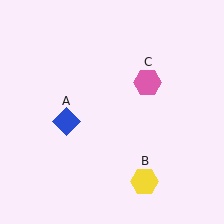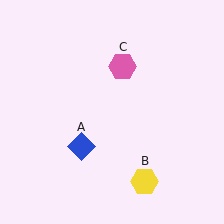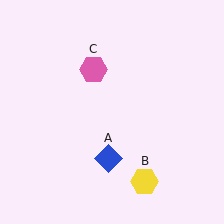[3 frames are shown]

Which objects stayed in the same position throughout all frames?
Yellow hexagon (object B) remained stationary.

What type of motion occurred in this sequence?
The blue diamond (object A), pink hexagon (object C) rotated counterclockwise around the center of the scene.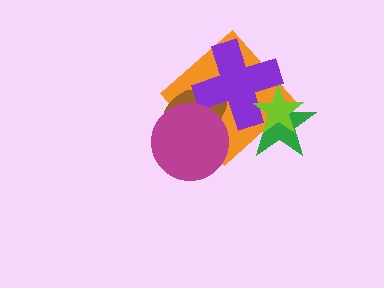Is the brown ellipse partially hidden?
Yes, it is partially covered by another shape.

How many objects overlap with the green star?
3 objects overlap with the green star.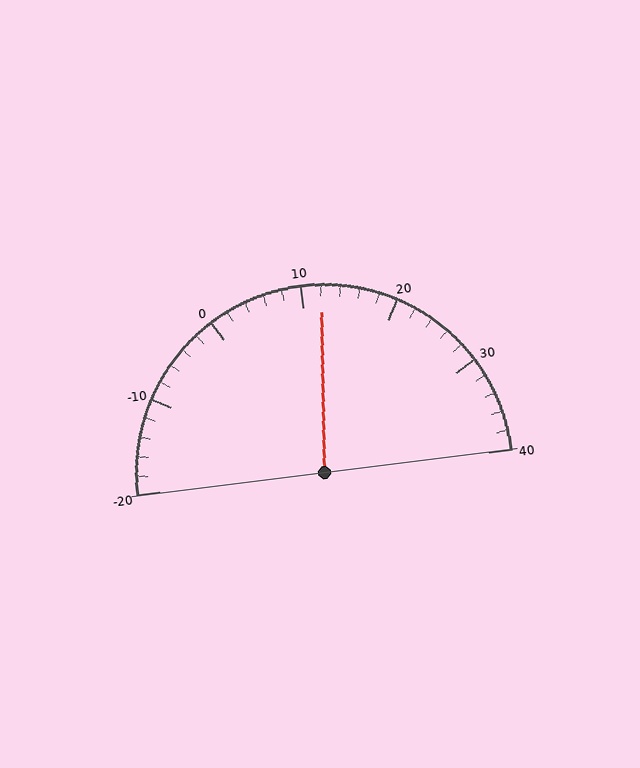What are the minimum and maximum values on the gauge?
The gauge ranges from -20 to 40.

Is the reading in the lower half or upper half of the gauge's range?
The reading is in the upper half of the range (-20 to 40).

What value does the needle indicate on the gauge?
The needle indicates approximately 12.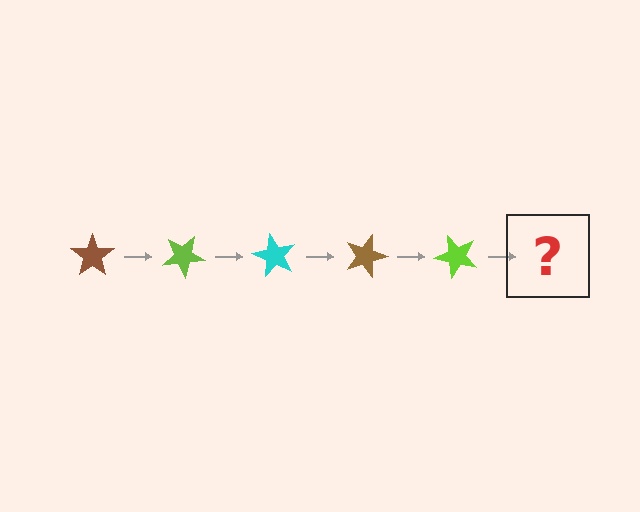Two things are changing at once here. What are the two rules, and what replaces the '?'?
The two rules are that it rotates 30 degrees each step and the color cycles through brown, lime, and cyan. The '?' should be a cyan star, rotated 150 degrees from the start.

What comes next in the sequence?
The next element should be a cyan star, rotated 150 degrees from the start.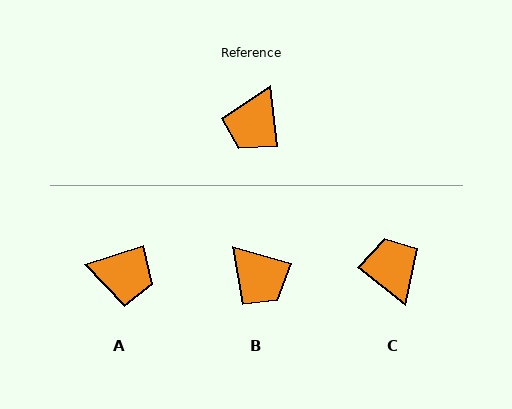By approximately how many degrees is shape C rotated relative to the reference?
Approximately 136 degrees clockwise.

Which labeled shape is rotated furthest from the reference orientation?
C, about 136 degrees away.